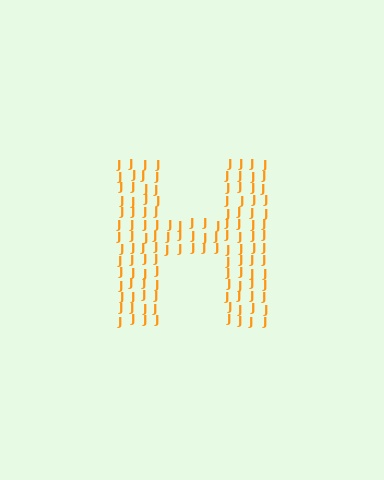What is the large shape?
The large shape is the letter H.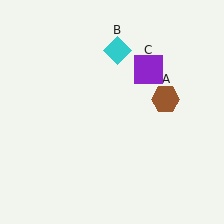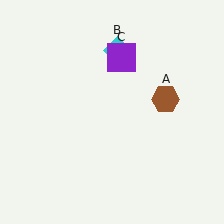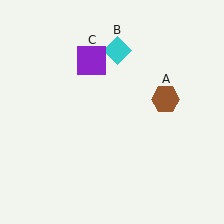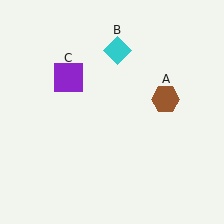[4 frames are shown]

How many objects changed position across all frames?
1 object changed position: purple square (object C).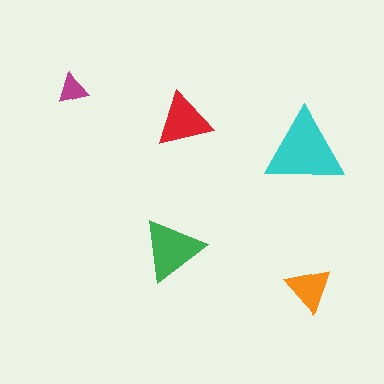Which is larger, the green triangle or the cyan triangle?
The cyan one.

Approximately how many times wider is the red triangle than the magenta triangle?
About 2 times wider.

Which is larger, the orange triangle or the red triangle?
The red one.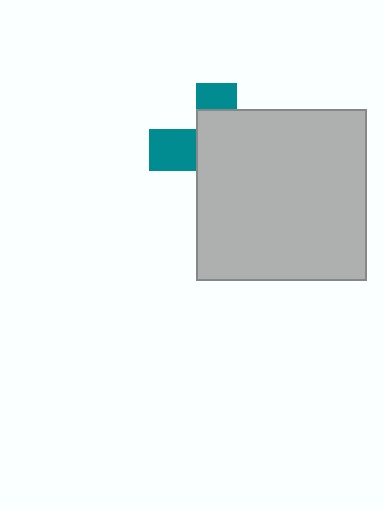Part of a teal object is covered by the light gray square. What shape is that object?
It is a cross.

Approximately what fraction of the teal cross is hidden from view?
Roughly 68% of the teal cross is hidden behind the light gray square.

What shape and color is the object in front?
The object in front is a light gray square.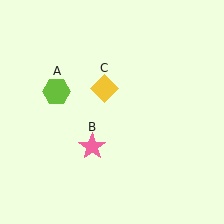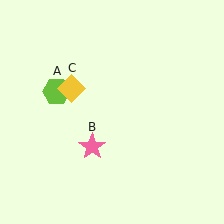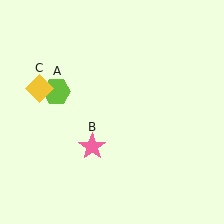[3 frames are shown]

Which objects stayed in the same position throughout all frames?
Lime hexagon (object A) and pink star (object B) remained stationary.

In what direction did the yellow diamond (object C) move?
The yellow diamond (object C) moved left.